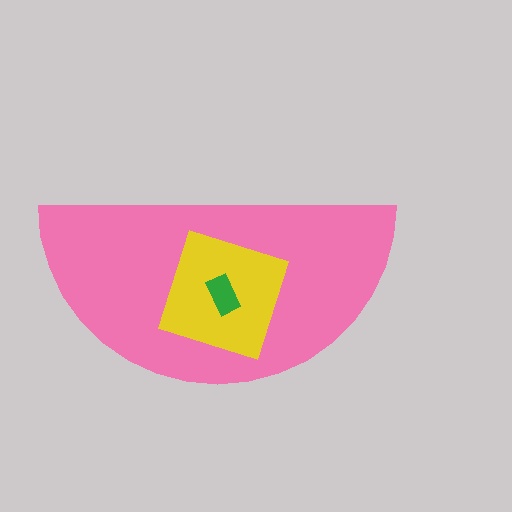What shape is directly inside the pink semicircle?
The yellow diamond.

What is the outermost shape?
The pink semicircle.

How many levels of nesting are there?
3.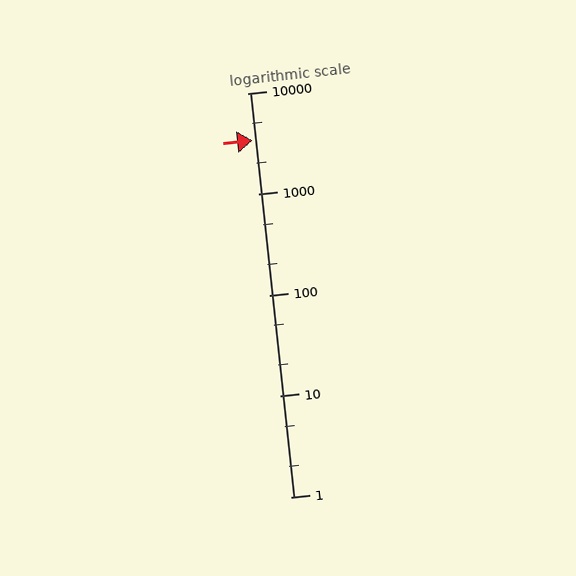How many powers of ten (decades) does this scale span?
The scale spans 4 decades, from 1 to 10000.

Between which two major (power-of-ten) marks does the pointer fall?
The pointer is between 1000 and 10000.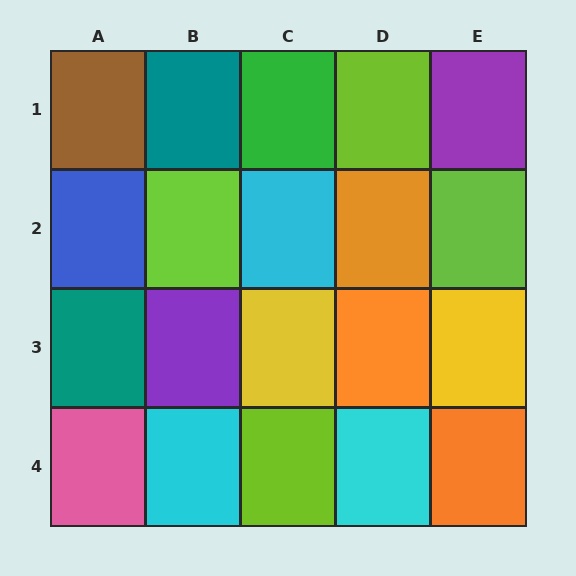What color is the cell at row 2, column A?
Blue.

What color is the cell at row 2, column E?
Lime.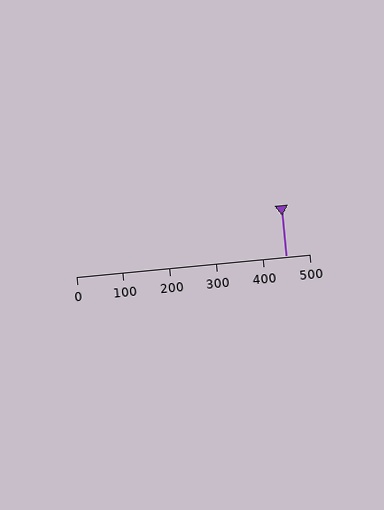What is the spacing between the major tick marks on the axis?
The major ticks are spaced 100 apart.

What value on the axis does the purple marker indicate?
The marker indicates approximately 450.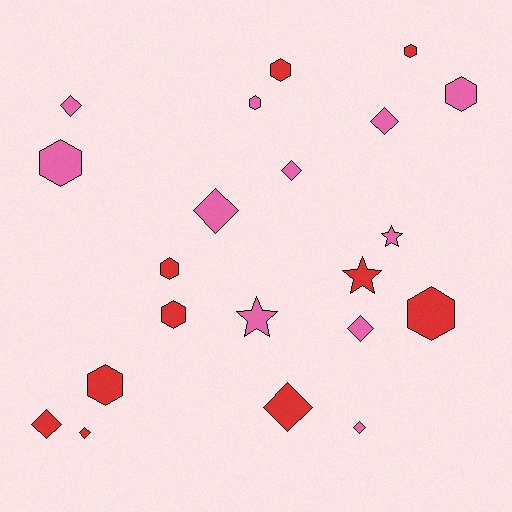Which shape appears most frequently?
Hexagon, with 9 objects.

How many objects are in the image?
There are 21 objects.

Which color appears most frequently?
Pink, with 11 objects.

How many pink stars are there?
There are 2 pink stars.